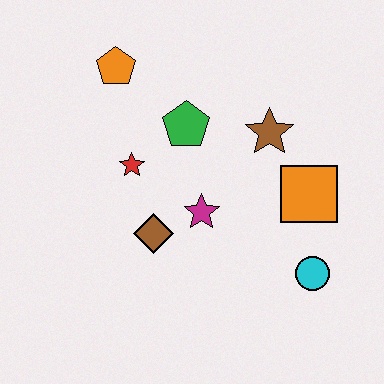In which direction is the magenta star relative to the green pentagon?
The magenta star is below the green pentagon.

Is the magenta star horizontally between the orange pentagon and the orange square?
Yes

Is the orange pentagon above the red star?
Yes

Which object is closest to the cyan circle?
The orange square is closest to the cyan circle.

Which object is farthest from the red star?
The cyan circle is farthest from the red star.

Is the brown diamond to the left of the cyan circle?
Yes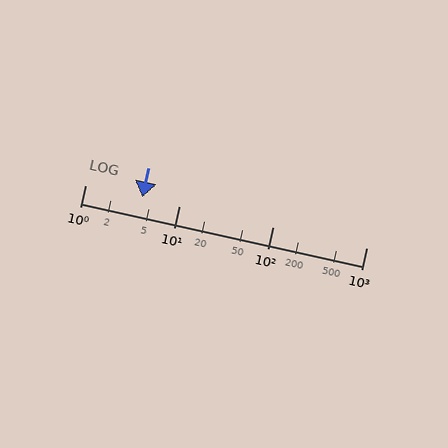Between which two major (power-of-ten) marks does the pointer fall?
The pointer is between 1 and 10.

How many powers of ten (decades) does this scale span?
The scale spans 3 decades, from 1 to 1000.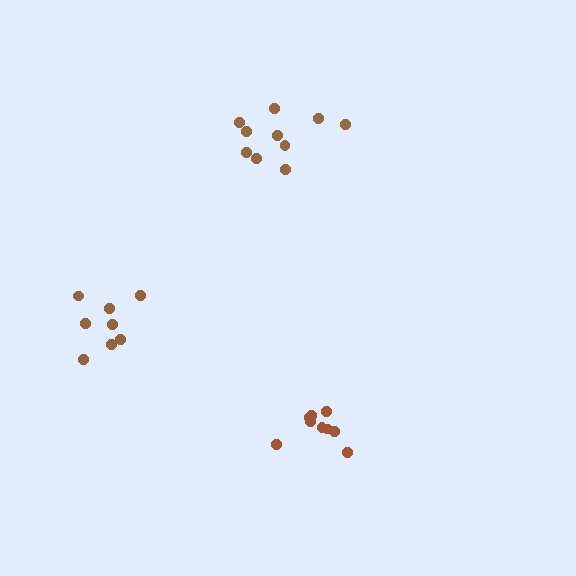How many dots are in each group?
Group 1: 10 dots, Group 2: 9 dots, Group 3: 8 dots (27 total).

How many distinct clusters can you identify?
There are 3 distinct clusters.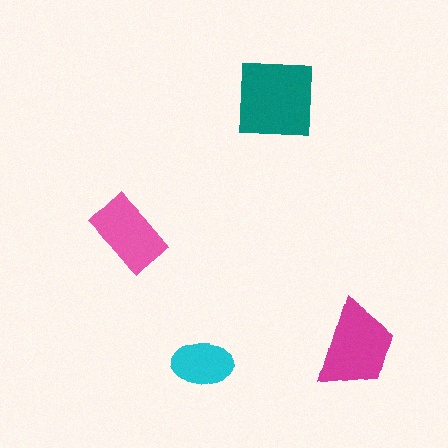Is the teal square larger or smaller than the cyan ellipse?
Larger.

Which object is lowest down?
The cyan ellipse is bottommost.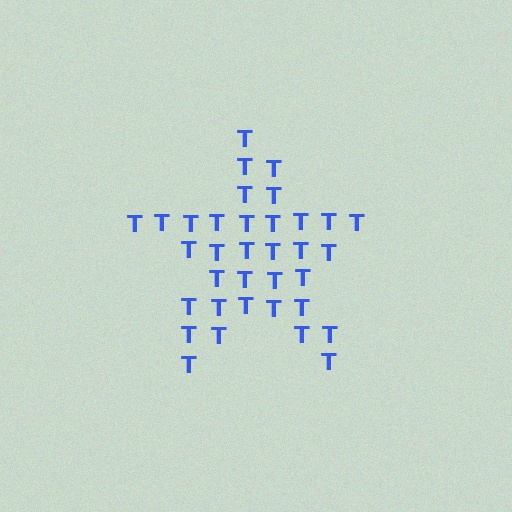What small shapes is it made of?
It is made of small letter T's.